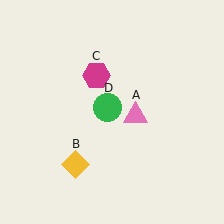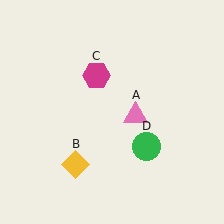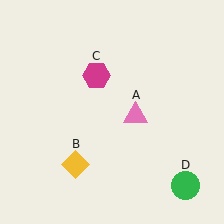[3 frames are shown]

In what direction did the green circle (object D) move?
The green circle (object D) moved down and to the right.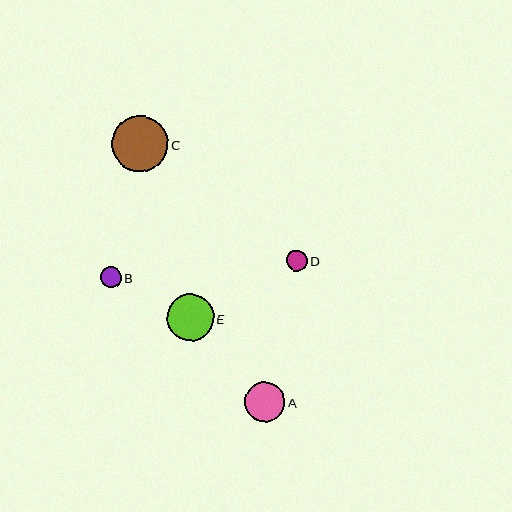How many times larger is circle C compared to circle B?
Circle C is approximately 2.6 times the size of circle B.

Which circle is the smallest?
Circle D is the smallest with a size of approximately 21 pixels.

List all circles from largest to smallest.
From largest to smallest: C, E, A, B, D.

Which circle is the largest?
Circle C is the largest with a size of approximately 56 pixels.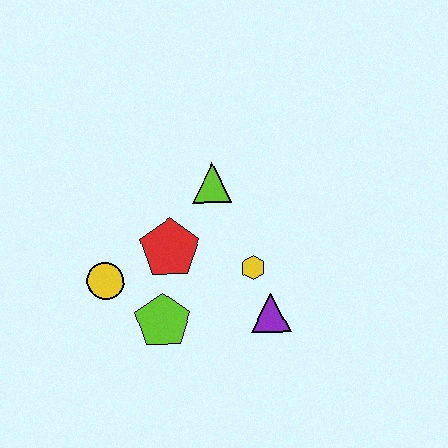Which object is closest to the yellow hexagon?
The purple triangle is closest to the yellow hexagon.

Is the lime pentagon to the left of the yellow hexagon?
Yes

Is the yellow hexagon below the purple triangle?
No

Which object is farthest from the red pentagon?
The purple triangle is farthest from the red pentagon.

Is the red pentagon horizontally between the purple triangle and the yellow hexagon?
No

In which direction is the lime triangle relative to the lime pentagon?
The lime triangle is above the lime pentagon.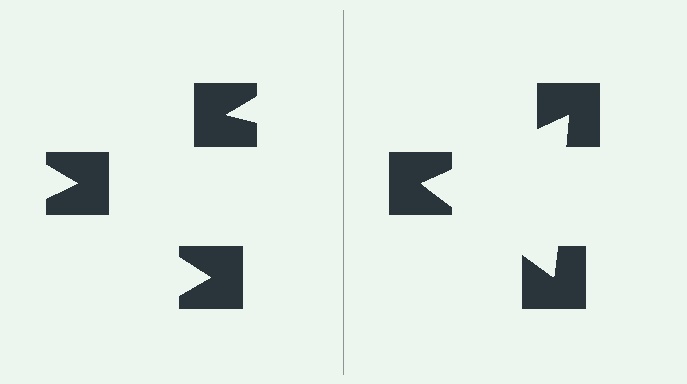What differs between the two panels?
The notched squares are positioned identically on both sides; only the wedge orientations differ. On the right they align to a triangle; on the left they are misaligned.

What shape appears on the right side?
An illusory triangle.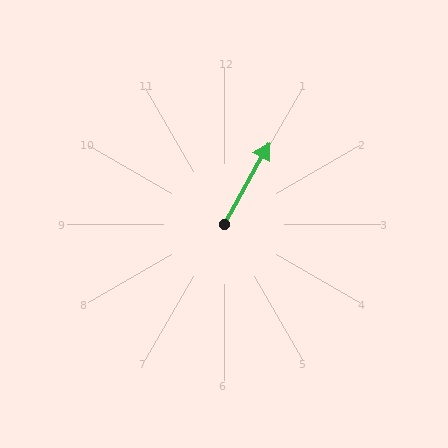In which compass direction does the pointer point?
Northeast.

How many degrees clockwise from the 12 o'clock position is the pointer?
Approximately 29 degrees.